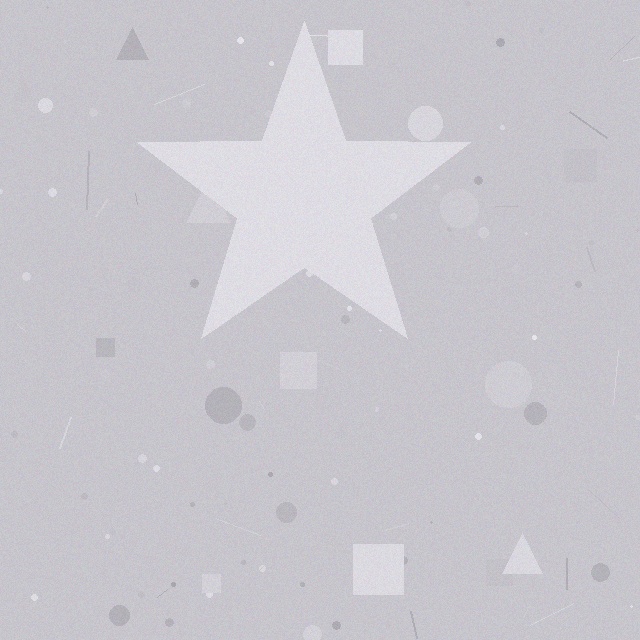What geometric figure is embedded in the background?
A star is embedded in the background.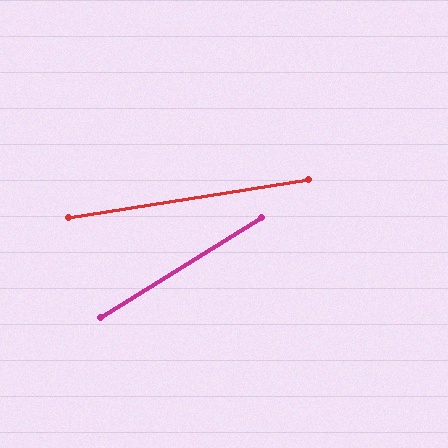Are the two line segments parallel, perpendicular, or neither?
Neither parallel nor perpendicular — they differ by about 23°.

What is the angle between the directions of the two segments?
Approximately 23 degrees.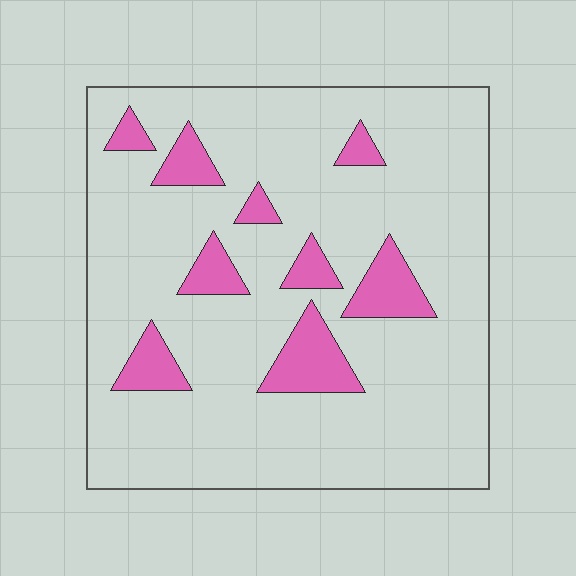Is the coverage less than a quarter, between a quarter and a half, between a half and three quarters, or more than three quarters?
Less than a quarter.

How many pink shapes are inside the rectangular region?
9.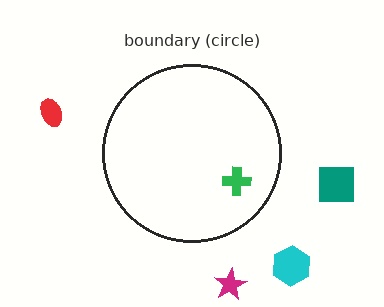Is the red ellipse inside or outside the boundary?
Outside.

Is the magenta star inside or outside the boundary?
Outside.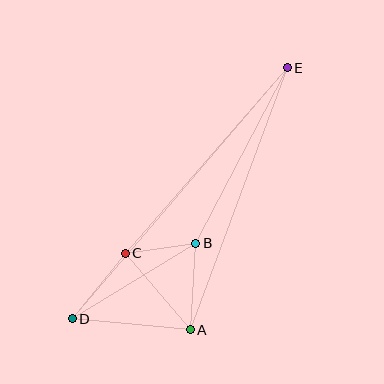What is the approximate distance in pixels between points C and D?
The distance between C and D is approximately 84 pixels.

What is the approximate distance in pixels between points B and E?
The distance between B and E is approximately 198 pixels.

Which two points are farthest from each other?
Points D and E are farthest from each other.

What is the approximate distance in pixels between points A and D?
The distance between A and D is approximately 118 pixels.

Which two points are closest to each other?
Points B and C are closest to each other.